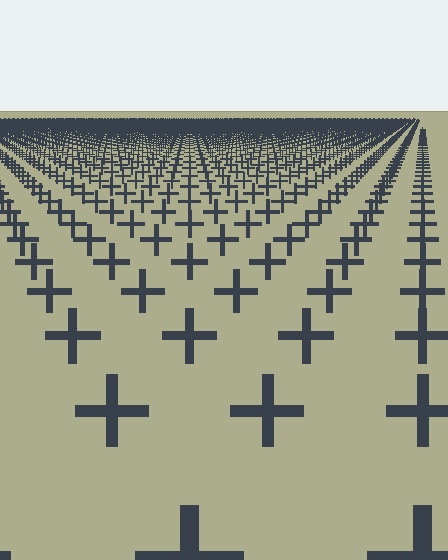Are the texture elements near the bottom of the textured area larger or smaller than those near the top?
Larger. Near the bottom, elements are closer to the viewer and appear at a bigger on-screen size.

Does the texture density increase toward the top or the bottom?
Density increases toward the top.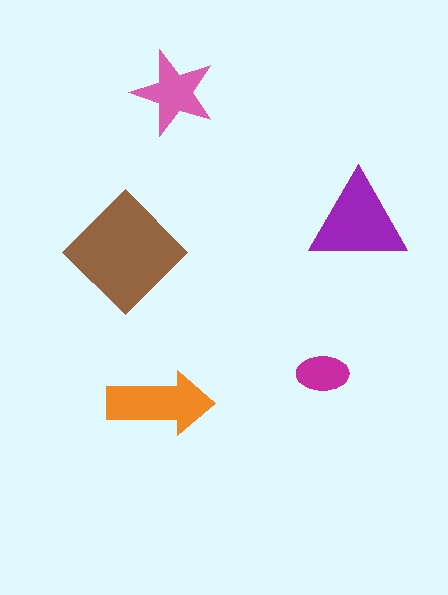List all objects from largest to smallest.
The brown diamond, the purple triangle, the orange arrow, the pink star, the magenta ellipse.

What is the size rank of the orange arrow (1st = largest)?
3rd.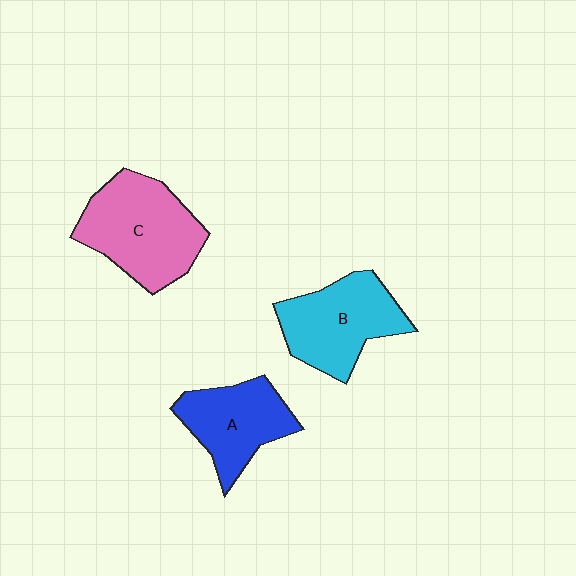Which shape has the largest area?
Shape C (pink).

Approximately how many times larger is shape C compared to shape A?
Approximately 1.4 times.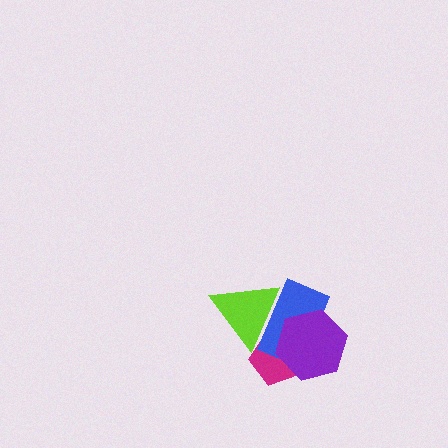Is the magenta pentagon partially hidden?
Yes, it is partially covered by another shape.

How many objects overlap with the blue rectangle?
3 objects overlap with the blue rectangle.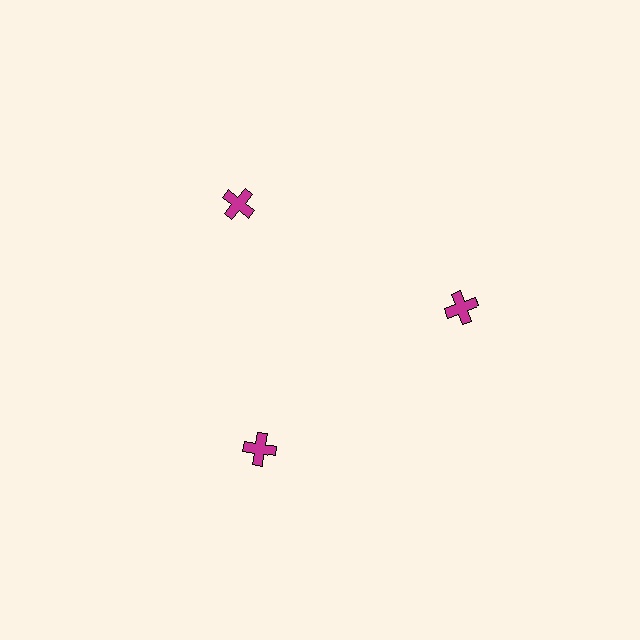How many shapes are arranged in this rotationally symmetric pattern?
There are 3 shapes, arranged in 3 groups of 1.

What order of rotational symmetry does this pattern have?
This pattern has 3-fold rotational symmetry.